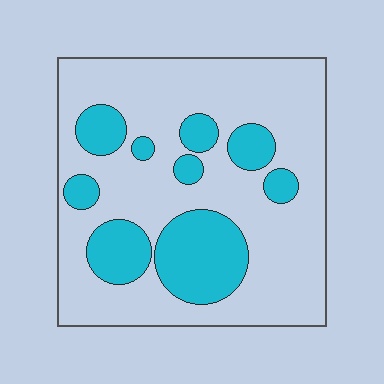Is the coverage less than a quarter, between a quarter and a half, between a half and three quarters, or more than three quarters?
Between a quarter and a half.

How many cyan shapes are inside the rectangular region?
9.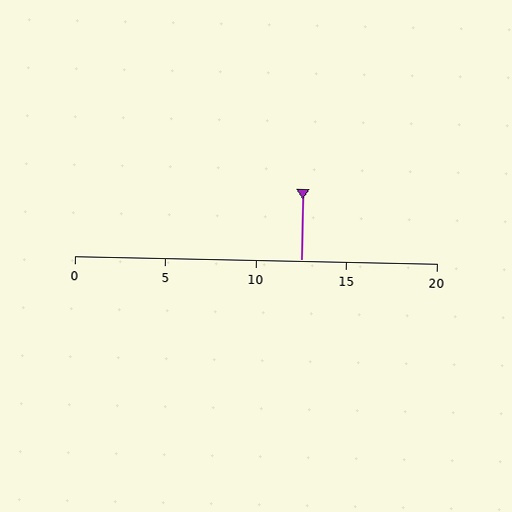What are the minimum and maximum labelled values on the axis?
The axis runs from 0 to 20.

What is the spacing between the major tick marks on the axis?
The major ticks are spaced 5 apart.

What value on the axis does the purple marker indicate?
The marker indicates approximately 12.5.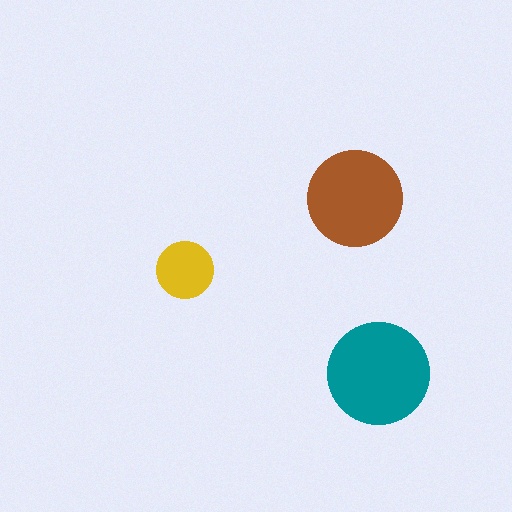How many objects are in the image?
There are 3 objects in the image.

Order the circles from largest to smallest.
the teal one, the brown one, the yellow one.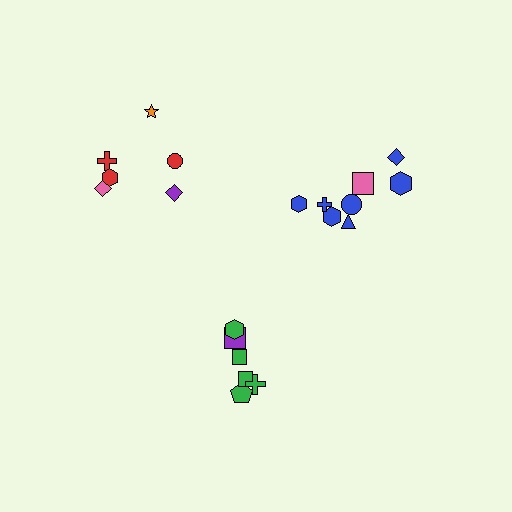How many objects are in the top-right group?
There are 8 objects.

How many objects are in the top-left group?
There are 6 objects.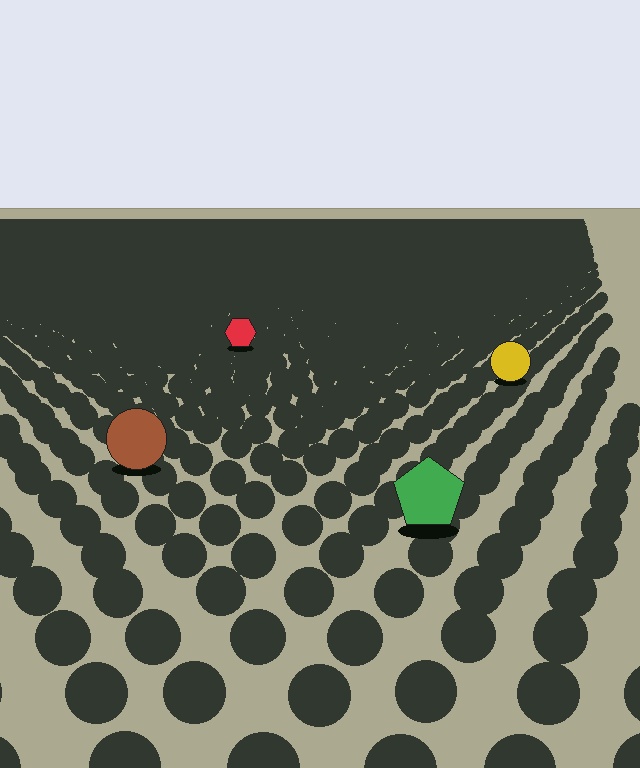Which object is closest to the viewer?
The green pentagon is closest. The texture marks near it are larger and more spread out.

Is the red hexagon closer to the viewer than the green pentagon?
No. The green pentagon is closer — you can tell from the texture gradient: the ground texture is coarser near it.